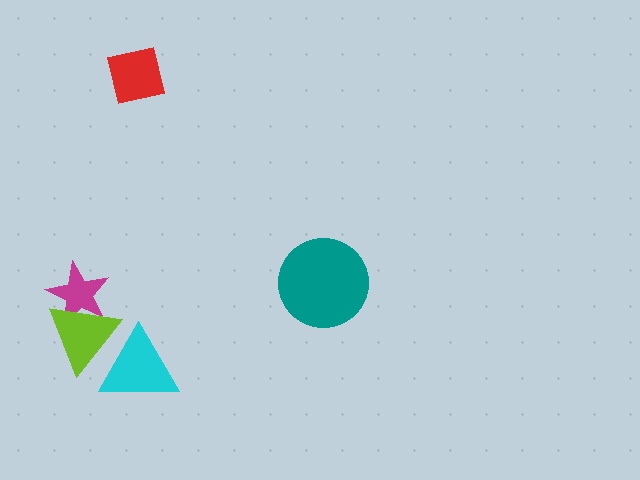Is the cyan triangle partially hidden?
Yes, it is partially covered by another shape.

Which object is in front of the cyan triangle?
The lime triangle is in front of the cyan triangle.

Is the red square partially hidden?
No, no other shape covers it.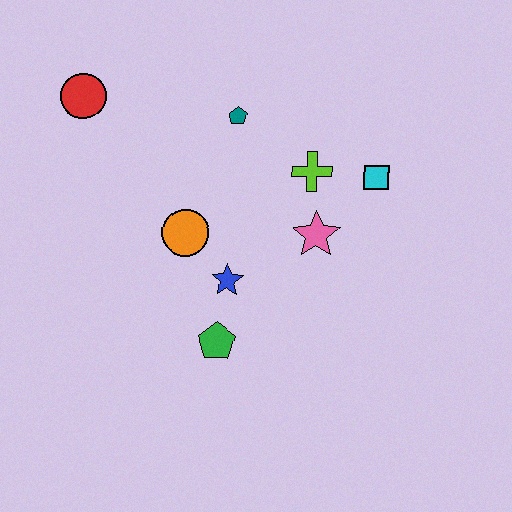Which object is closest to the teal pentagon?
The lime cross is closest to the teal pentagon.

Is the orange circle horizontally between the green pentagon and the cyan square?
No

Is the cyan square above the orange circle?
Yes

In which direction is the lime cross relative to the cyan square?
The lime cross is to the left of the cyan square.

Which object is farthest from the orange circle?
The cyan square is farthest from the orange circle.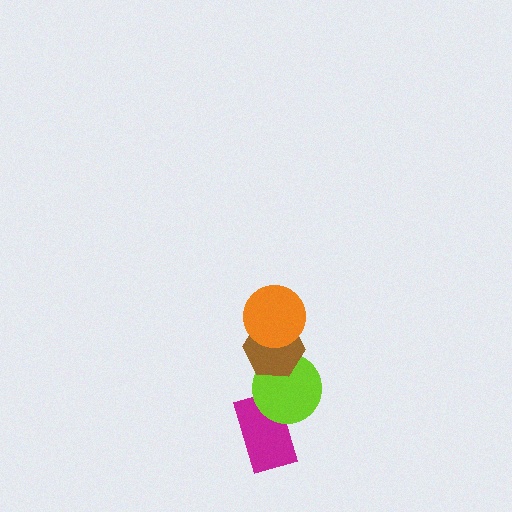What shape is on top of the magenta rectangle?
The lime circle is on top of the magenta rectangle.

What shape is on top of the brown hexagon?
The orange circle is on top of the brown hexagon.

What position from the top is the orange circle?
The orange circle is 1st from the top.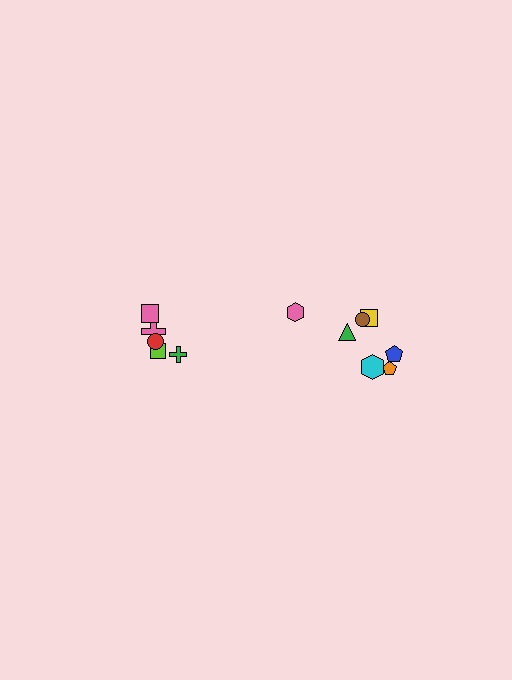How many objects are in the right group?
There are 7 objects.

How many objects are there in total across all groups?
There are 12 objects.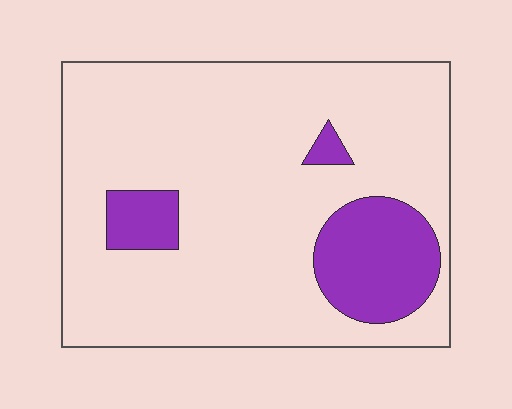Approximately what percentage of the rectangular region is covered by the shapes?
Approximately 15%.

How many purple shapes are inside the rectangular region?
3.